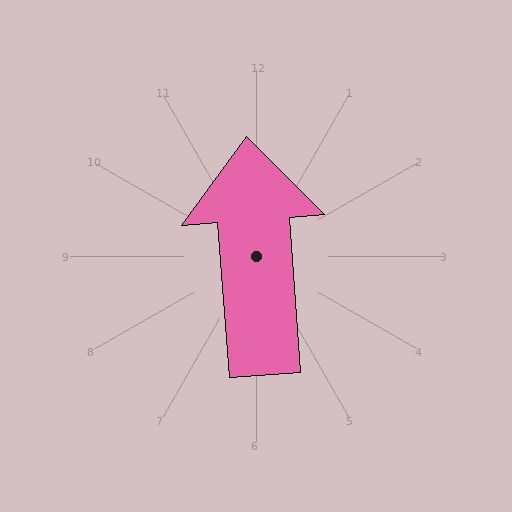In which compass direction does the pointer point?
North.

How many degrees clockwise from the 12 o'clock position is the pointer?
Approximately 356 degrees.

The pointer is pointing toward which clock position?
Roughly 12 o'clock.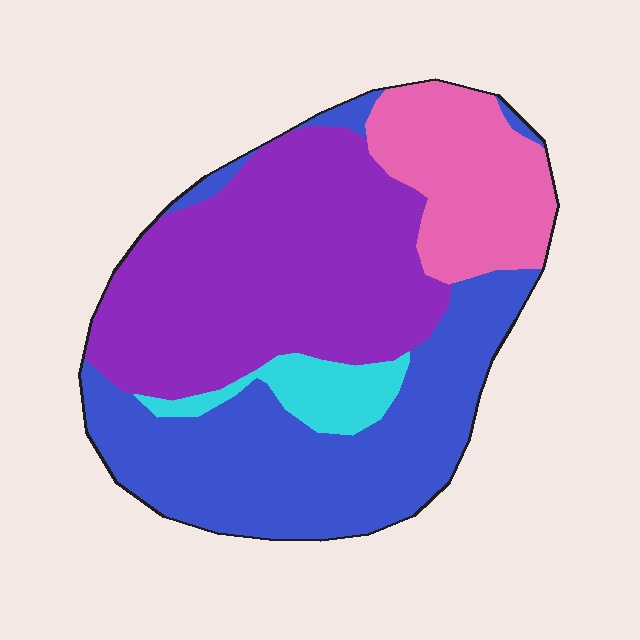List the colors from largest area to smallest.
From largest to smallest: purple, blue, pink, cyan.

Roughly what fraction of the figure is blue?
Blue takes up about three eighths (3/8) of the figure.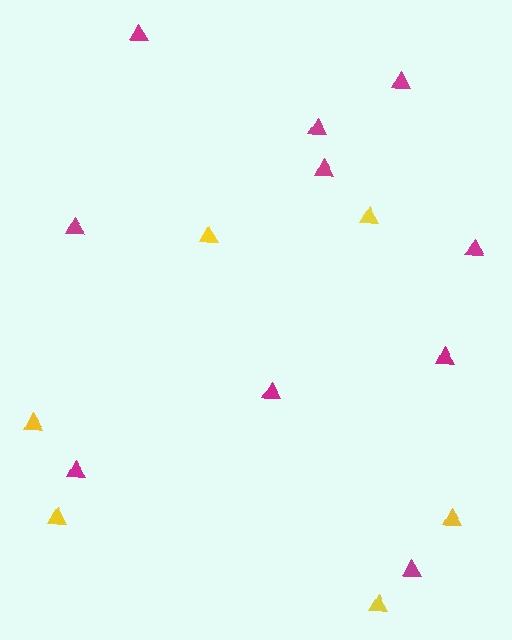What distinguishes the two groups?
There are 2 groups: one group of magenta triangles (10) and one group of yellow triangles (6).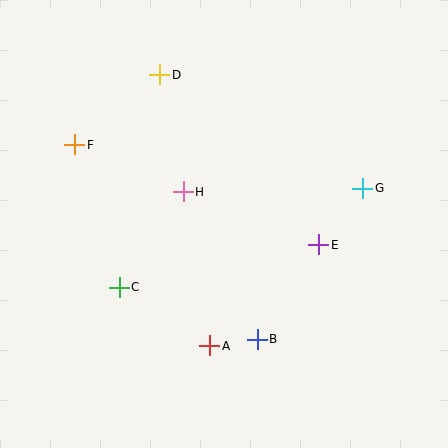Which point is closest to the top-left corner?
Point F is closest to the top-left corner.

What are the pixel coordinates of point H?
Point H is at (183, 192).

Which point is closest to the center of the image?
Point H at (183, 192) is closest to the center.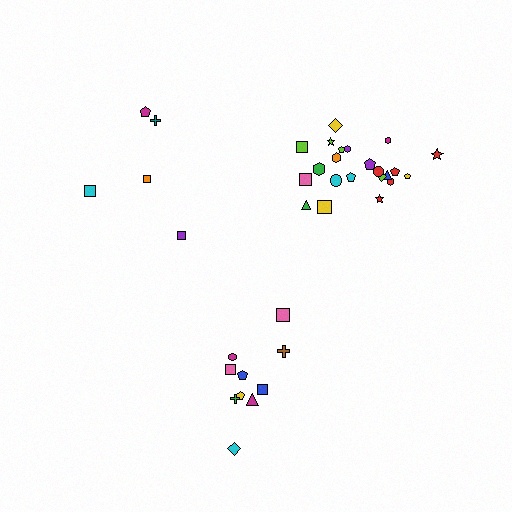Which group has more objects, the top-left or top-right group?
The top-right group.